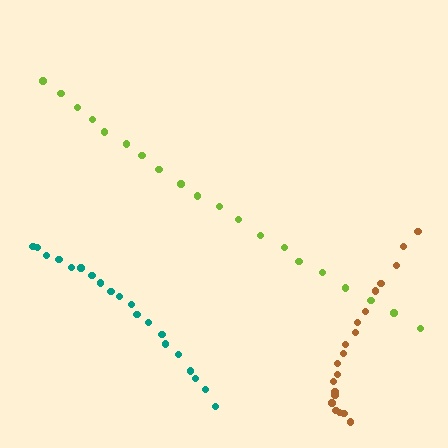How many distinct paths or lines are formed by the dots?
There are 3 distinct paths.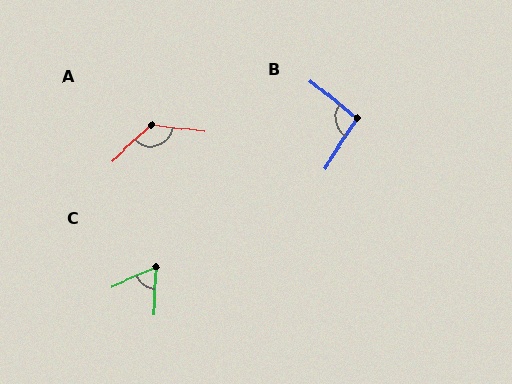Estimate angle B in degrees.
Approximately 96 degrees.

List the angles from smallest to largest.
C (63°), B (96°), A (130°).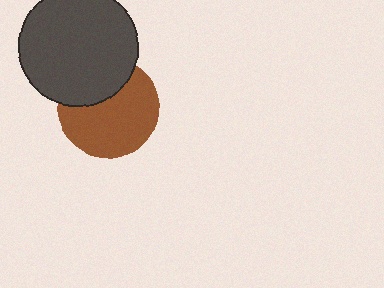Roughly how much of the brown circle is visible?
Most of it is visible (roughly 67%).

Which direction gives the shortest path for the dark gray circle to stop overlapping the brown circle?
Moving up gives the shortest separation.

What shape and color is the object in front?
The object in front is a dark gray circle.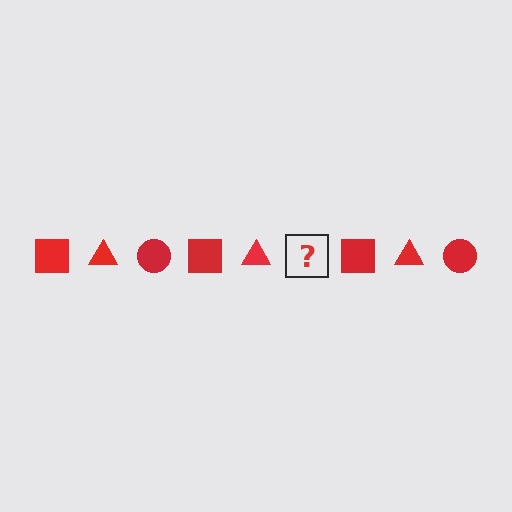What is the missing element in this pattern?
The missing element is a red circle.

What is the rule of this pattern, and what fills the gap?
The rule is that the pattern cycles through square, triangle, circle shapes in red. The gap should be filled with a red circle.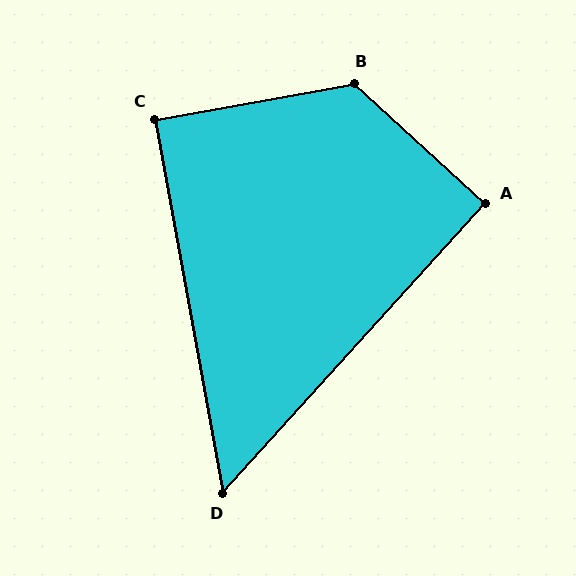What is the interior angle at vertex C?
Approximately 90 degrees (approximately right).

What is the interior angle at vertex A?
Approximately 90 degrees (approximately right).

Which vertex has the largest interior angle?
B, at approximately 127 degrees.